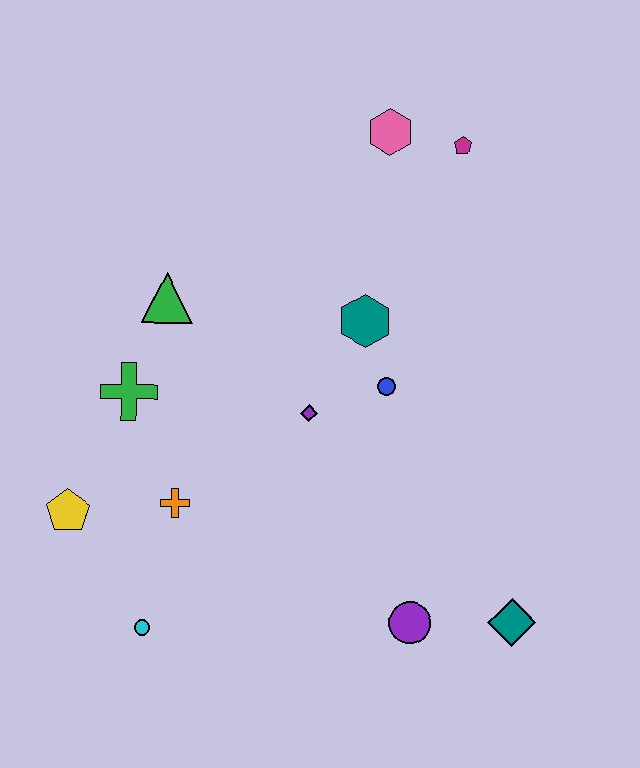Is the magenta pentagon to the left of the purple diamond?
No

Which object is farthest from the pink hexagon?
The cyan circle is farthest from the pink hexagon.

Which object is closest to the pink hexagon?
The magenta pentagon is closest to the pink hexagon.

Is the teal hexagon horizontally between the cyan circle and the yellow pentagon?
No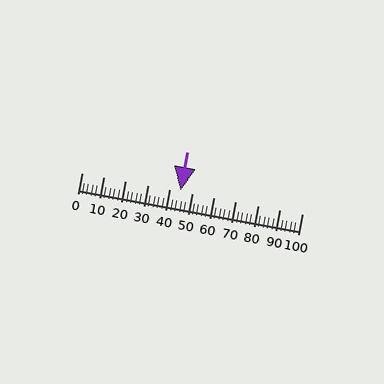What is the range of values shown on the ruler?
The ruler shows values from 0 to 100.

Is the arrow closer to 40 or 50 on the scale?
The arrow is closer to 40.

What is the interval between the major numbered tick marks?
The major tick marks are spaced 10 units apart.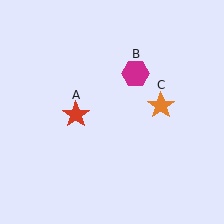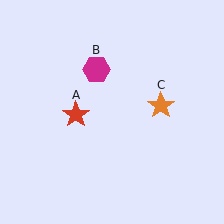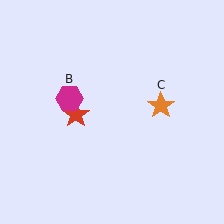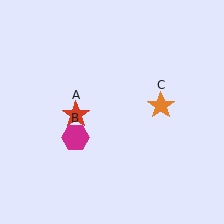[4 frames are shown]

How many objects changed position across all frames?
1 object changed position: magenta hexagon (object B).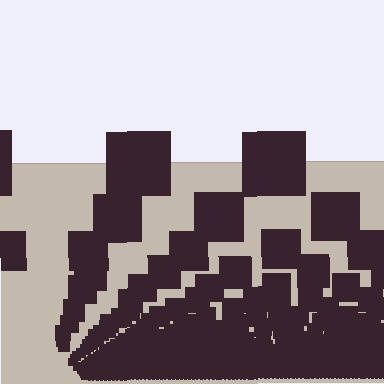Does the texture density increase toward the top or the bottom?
Density increases toward the bottom.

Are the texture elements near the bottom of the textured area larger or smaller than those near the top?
Smaller. The gradient is inverted — elements near the bottom are smaller and denser.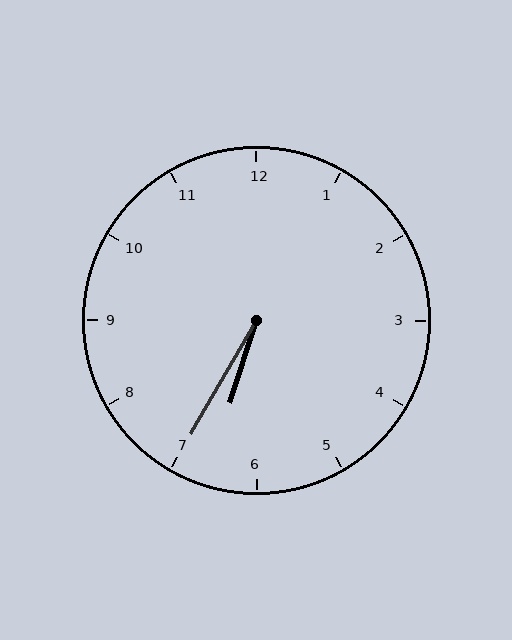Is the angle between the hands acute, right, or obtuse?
It is acute.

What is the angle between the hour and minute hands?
Approximately 12 degrees.